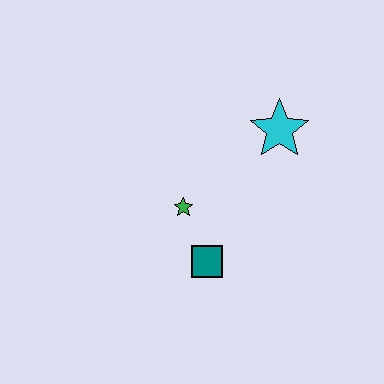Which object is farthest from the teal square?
The cyan star is farthest from the teal square.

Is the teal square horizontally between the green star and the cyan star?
Yes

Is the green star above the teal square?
Yes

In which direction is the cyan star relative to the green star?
The cyan star is to the right of the green star.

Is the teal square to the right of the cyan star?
No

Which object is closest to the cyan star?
The green star is closest to the cyan star.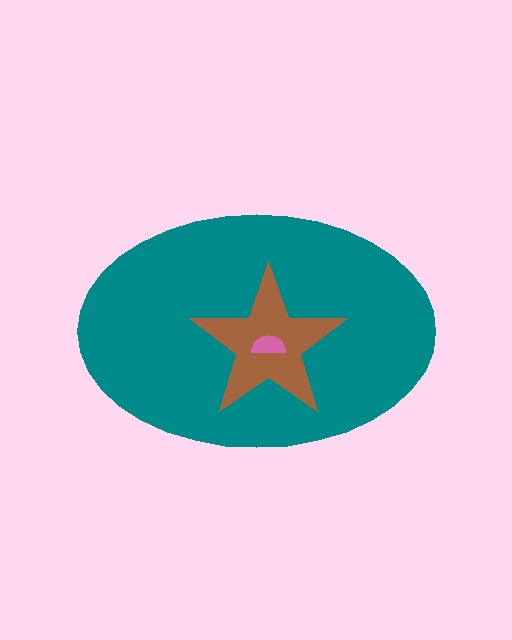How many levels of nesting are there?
3.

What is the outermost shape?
The teal ellipse.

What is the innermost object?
The pink semicircle.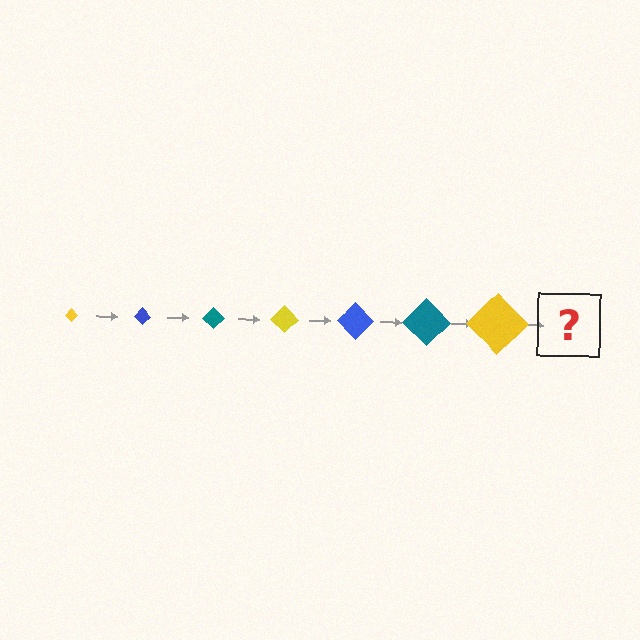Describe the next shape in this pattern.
It should be a blue diamond, larger than the previous one.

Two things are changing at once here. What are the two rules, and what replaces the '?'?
The two rules are that the diamond grows larger each step and the color cycles through yellow, blue, and teal. The '?' should be a blue diamond, larger than the previous one.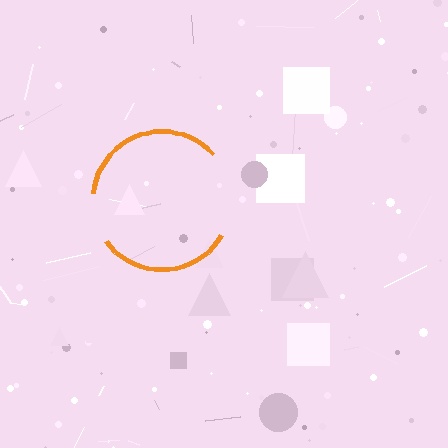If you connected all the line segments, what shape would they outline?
They would outline a circle.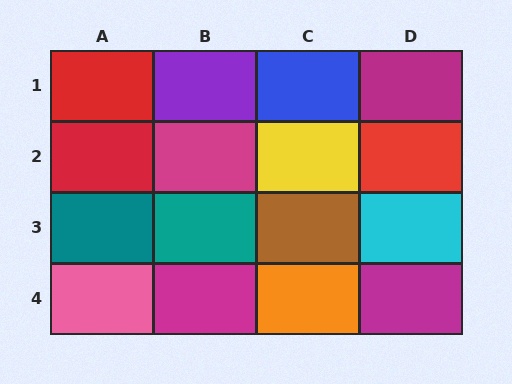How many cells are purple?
1 cell is purple.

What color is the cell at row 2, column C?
Yellow.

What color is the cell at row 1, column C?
Blue.